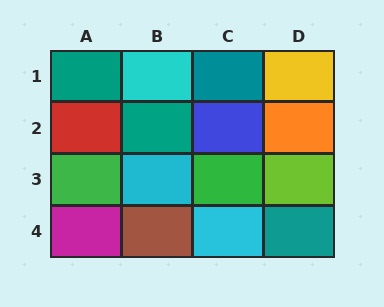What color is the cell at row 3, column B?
Cyan.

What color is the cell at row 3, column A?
Green.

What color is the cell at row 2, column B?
Teal.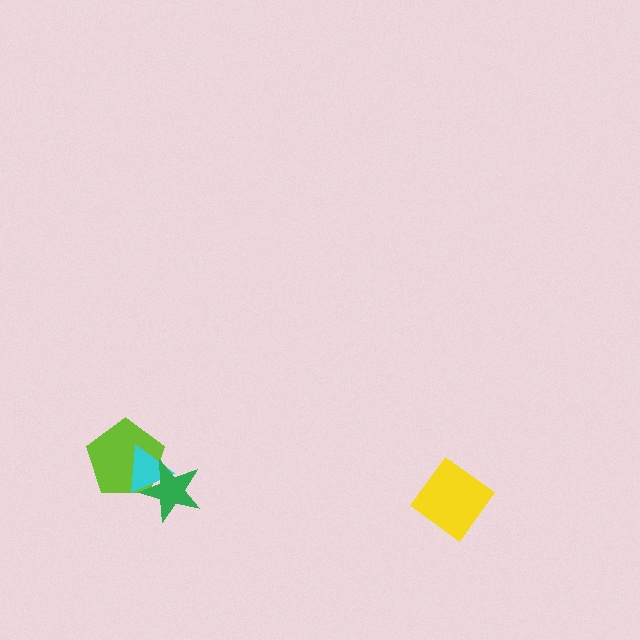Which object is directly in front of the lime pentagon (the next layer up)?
The cyan triangle is directly in front of the lime pentagon.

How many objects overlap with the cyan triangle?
2 objects overlap with the cyan triangle.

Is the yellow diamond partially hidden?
No, no other shape covers it.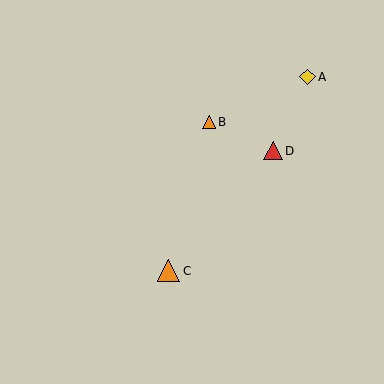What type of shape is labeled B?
Shape B is an orange triangle.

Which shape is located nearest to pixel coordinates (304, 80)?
The yellow diamond (labeled A) at (307, 77) is nearest to that location.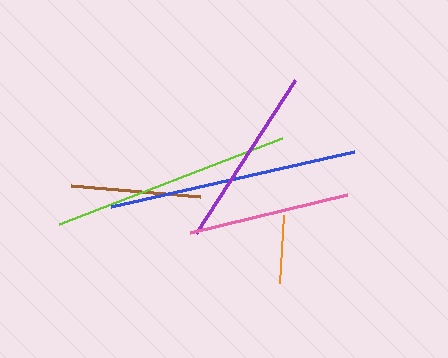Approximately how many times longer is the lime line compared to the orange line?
The lime line is approximately 3.5 times the length of the orange line.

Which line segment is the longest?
The blue line is the longest at approximately 249 pixels.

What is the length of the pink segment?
The pink segment is approximately 162 pixels long.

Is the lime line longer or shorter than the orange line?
The lime line is longer than the orange line.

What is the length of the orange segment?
The orange segment is approximately 68 pixels long.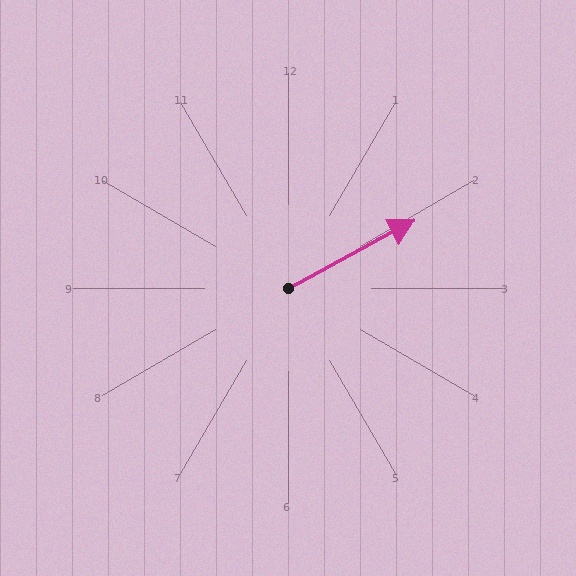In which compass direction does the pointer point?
Northeast.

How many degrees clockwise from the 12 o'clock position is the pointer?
Approximately 62 degrees.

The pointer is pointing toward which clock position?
Roughly 2 o'clock.